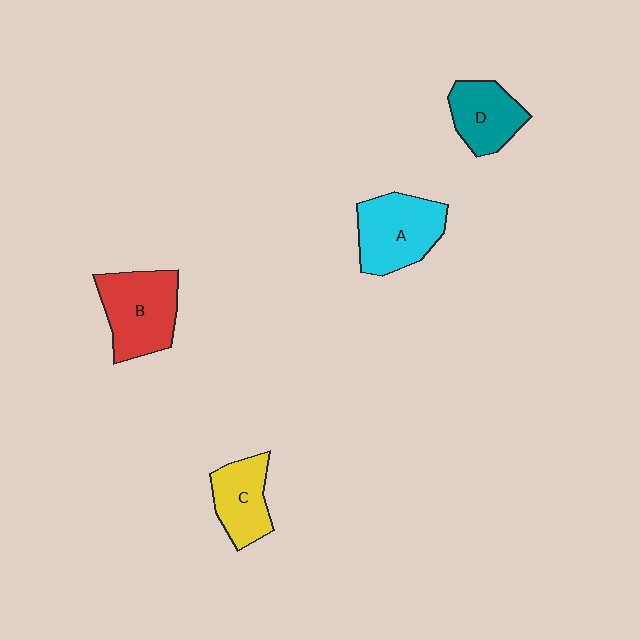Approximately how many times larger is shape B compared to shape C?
Approximately 1.4 times.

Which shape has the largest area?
Shape B (red).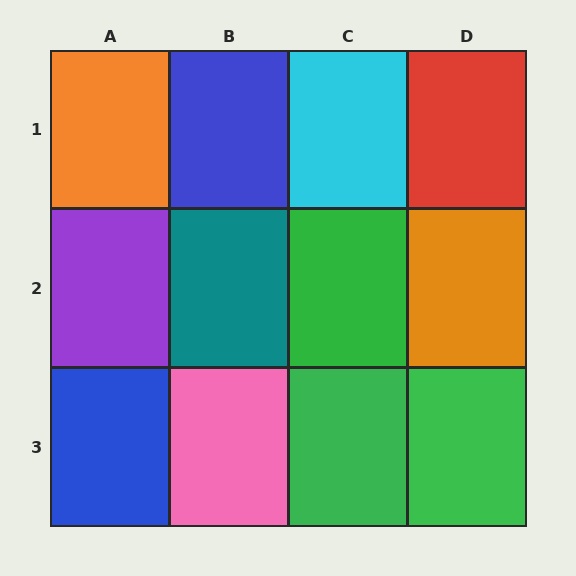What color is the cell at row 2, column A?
Purple.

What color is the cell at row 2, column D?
Orange.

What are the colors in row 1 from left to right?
Orange, blue, cyan, red.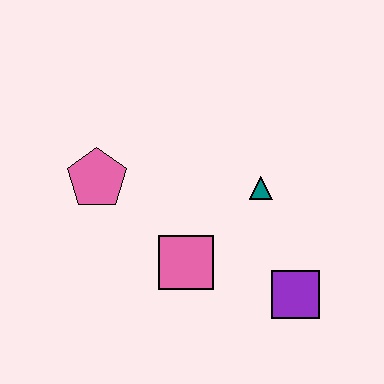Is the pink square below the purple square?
No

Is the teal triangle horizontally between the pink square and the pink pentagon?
No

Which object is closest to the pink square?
The teal triangle is closest to the pink square.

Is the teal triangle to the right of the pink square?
Yes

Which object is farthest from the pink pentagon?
The purple square is farthest from the pink pentagon.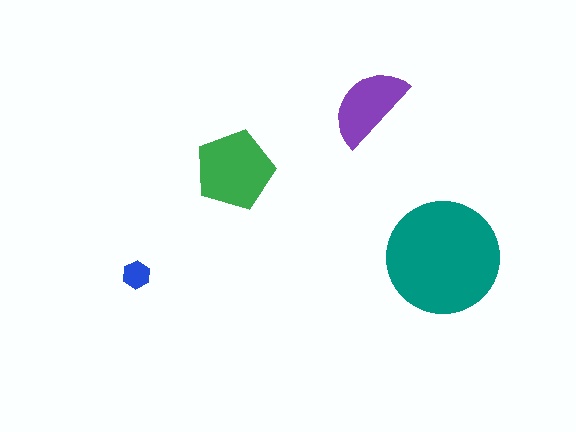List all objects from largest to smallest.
The teal circle, the green pentagon, the purple semicircle, the blue hexagon.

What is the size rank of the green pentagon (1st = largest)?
2nd.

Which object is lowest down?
The blue hexagon is bottommost.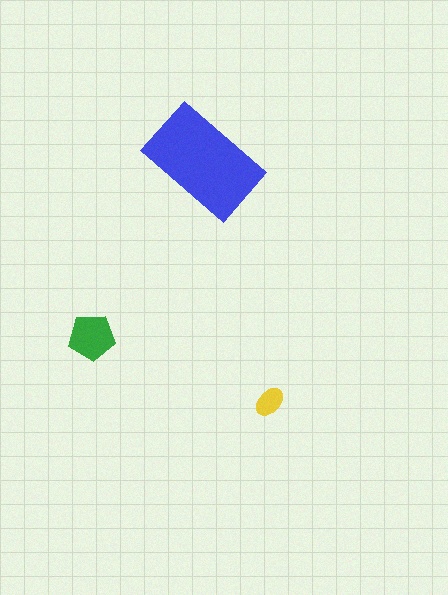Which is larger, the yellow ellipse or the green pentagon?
The green pentagon.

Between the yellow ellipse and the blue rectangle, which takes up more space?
The blue rectangle.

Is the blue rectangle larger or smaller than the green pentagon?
Larger.